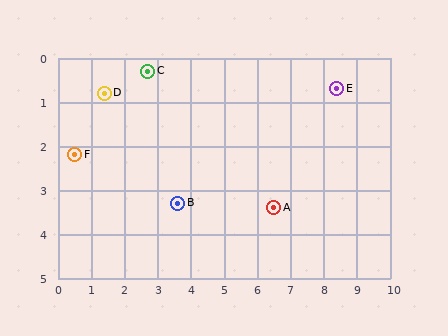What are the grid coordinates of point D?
Point D is at approximately (1.4, 0.8).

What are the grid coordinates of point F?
Point F is at approximately (0.5, 2.2).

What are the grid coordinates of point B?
Point B is at approximately (3.6, 3.3).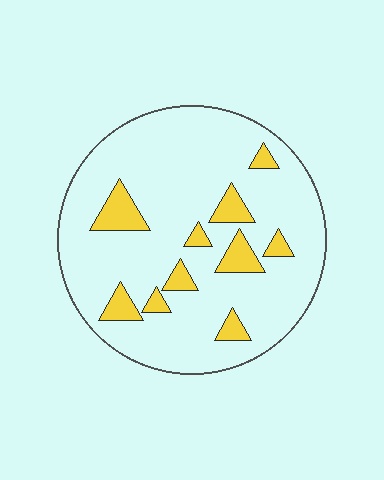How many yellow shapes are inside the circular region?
10.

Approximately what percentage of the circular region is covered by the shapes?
Approximately 15%.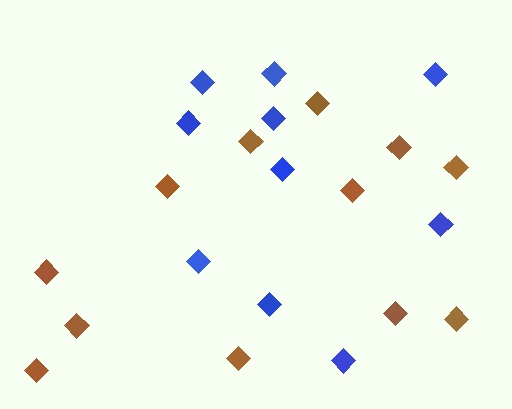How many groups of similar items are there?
There are 2 groups: one group of brown diamonds (12) and one group of blue diamonds (10).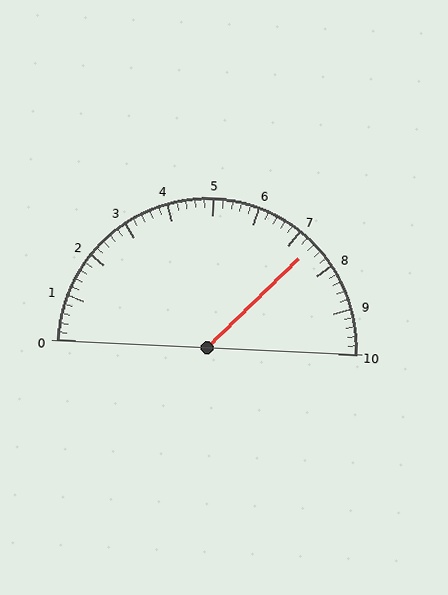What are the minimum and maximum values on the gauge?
The gauge ranges from 0 to 10.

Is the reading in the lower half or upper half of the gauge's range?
The reading is in the upper half of the range (0 to 10).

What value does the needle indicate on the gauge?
The needle indicates approximately 7.4.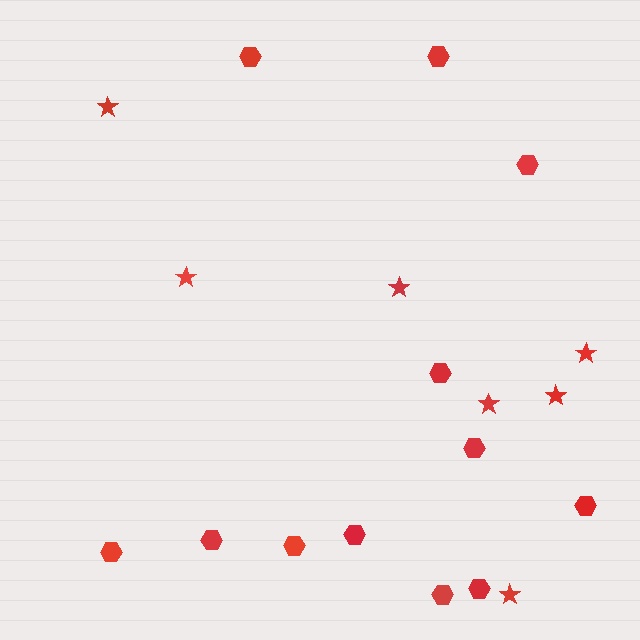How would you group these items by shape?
There are 2 groups: one group of hexagons (12) and one group of stars (7).